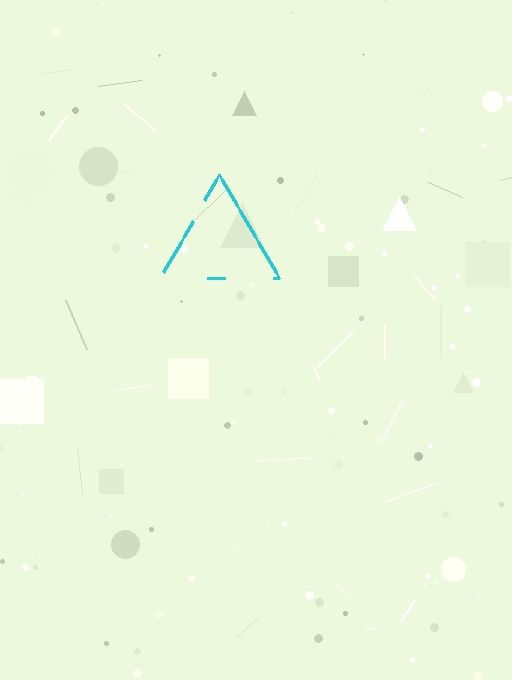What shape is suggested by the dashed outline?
The dashed outline suggests a triangle.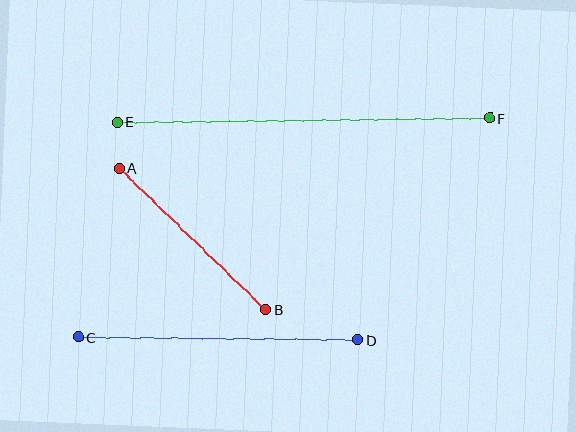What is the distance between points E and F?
The distance is approximately 373 pixels.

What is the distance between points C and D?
The distance is approximately 279 pixels.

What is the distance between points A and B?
The distance is approximately 204 pixels.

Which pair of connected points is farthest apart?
Points E and F are farthest apart.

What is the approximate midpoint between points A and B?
The midpoint is at approximately (193, 239) pixels.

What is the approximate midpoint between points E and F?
The midpoint is at approximately (303, 120) pixels.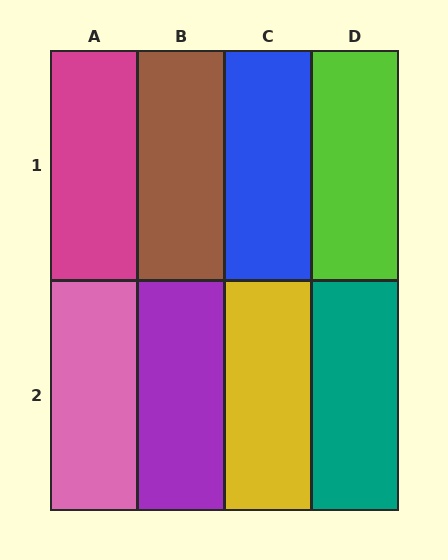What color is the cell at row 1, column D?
Lime.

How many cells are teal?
1 cell is teal.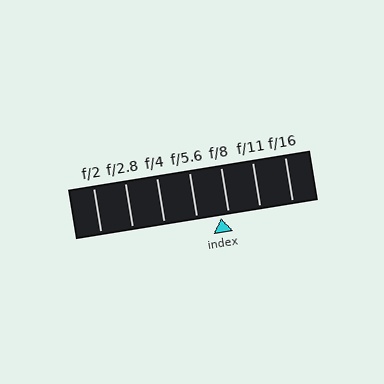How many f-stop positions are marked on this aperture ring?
There are 7 f-stop positions marked.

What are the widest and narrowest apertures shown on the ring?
The widest aperture shown is f/2 and the narrowest is f/16.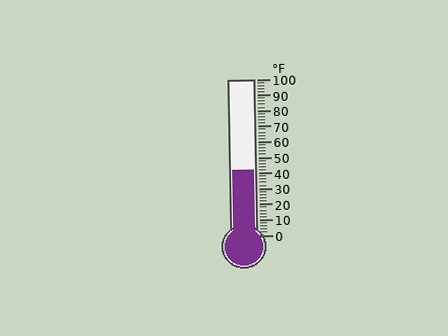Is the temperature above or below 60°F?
The temperature is below 60°F.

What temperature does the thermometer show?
The thermometer shows approximately 42°F.